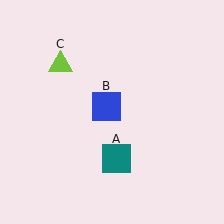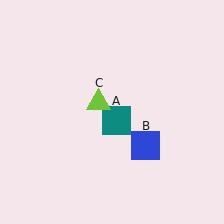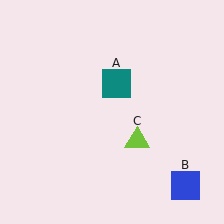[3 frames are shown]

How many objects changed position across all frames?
3 objects changed position: teal square (object A), blue square (object B), lime triangle (object C).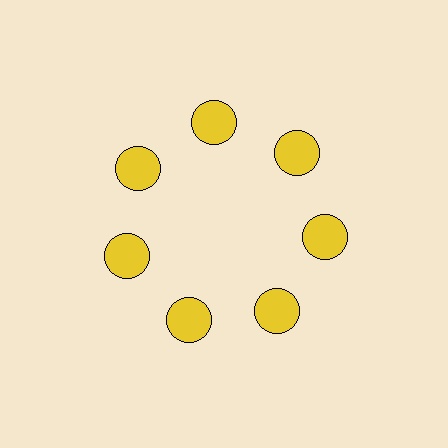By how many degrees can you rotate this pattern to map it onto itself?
The pattern maps onto itself every 51 degrees of rotation.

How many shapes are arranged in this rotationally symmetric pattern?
There are 7 shapes, arranged in 7 groups of 1.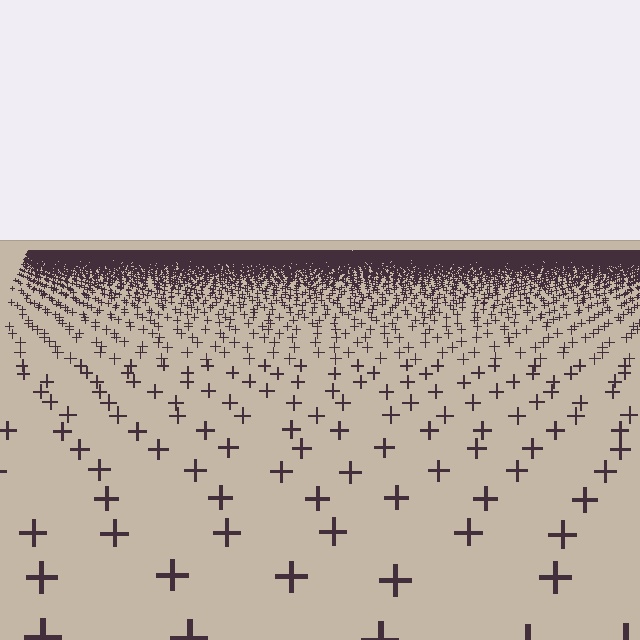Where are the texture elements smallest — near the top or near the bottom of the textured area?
Near the top.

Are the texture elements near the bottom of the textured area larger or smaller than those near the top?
Larger. Near the bottom, elements are closer to the viewer and appear at a bigger on-screen size.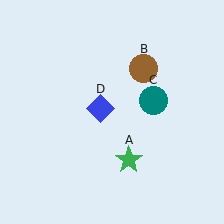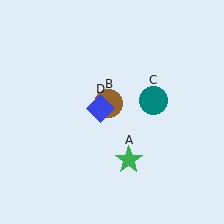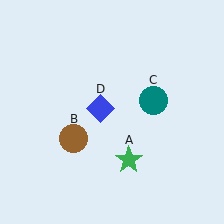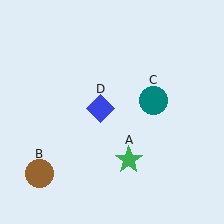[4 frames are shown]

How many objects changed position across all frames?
1 object changed position: brown circle (object B).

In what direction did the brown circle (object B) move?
The brown circle (object B) moved down and to the left.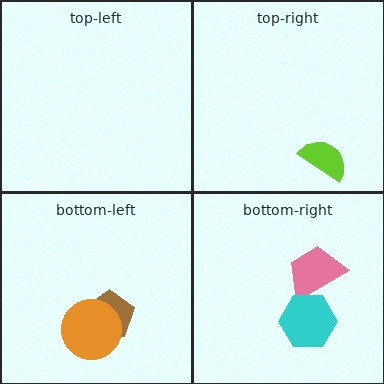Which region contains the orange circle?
The bottom-left region.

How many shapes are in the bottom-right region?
2.